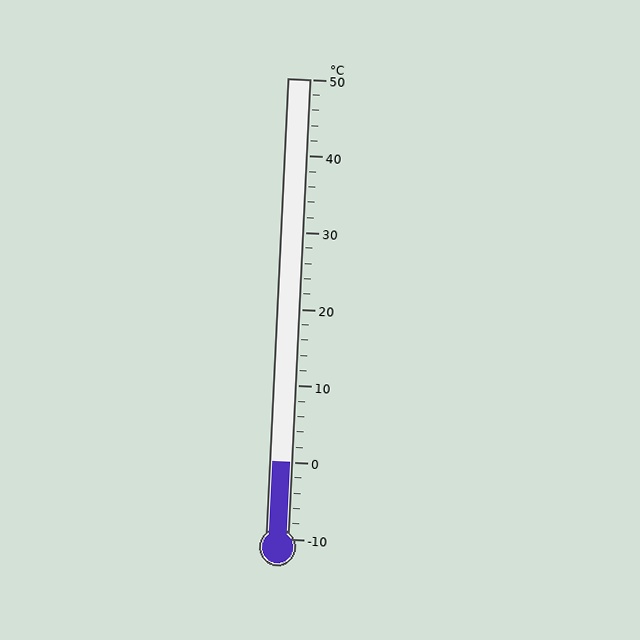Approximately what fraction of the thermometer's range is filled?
The thermometer is filled to approximately 15% of its range.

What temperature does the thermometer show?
The thermometer shows approximately 0°C.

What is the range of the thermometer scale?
The thermometer scale ranges from -10°C to 50°C.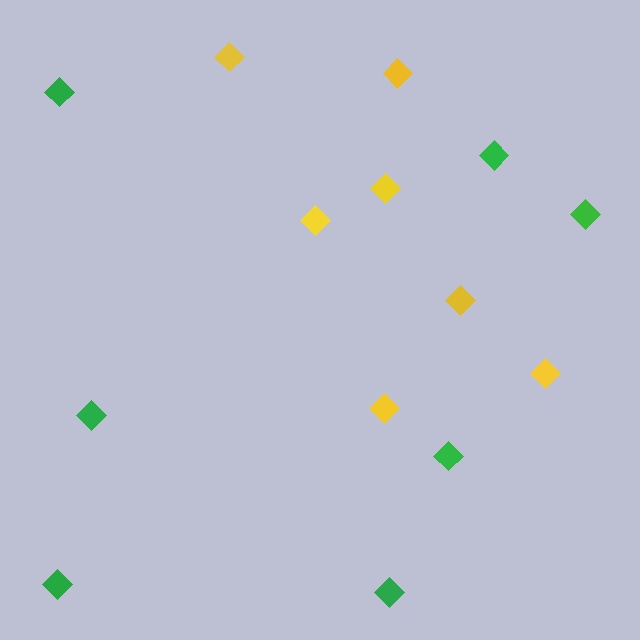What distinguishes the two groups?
There are 2 groups: one group of green diamonds (7) and one group of yellow diamonds (7).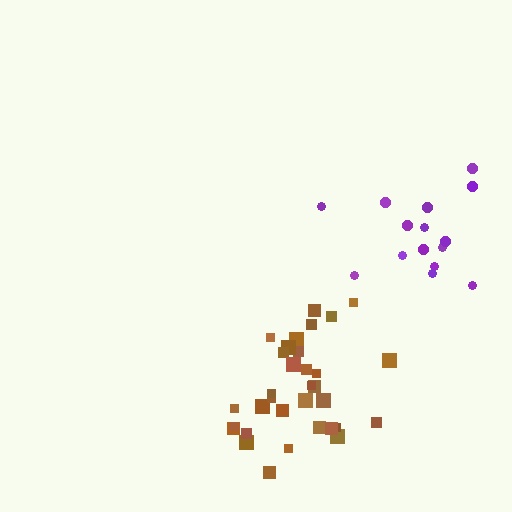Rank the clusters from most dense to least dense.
brown, purple.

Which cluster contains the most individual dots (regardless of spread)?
Brown (33).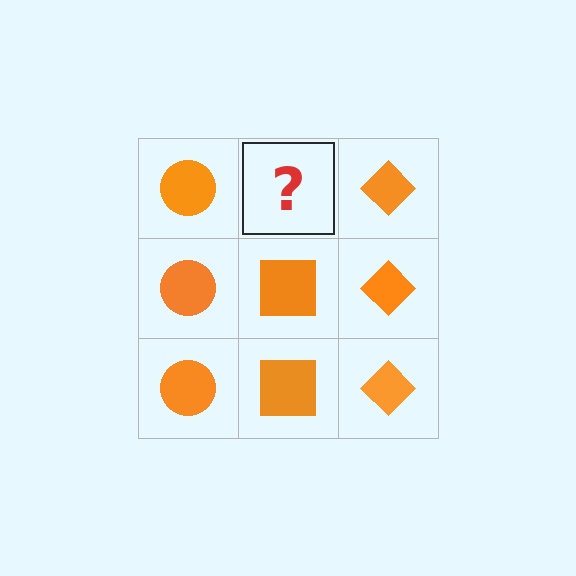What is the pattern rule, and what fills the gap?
The rule is that each column has a consistent shape. The gap should be filled with an orange square.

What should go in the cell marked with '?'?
The missing cell should contain an orange square.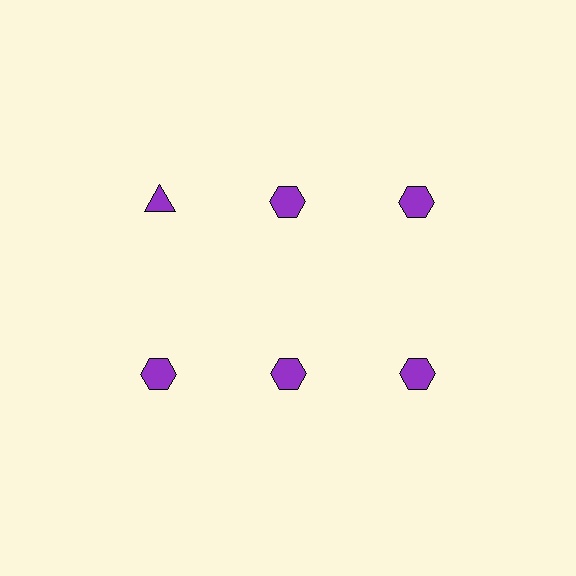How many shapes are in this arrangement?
There are 6 shapes arranged in a grid pattern.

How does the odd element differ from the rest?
It has a different shape: triangle instead of hexagon.